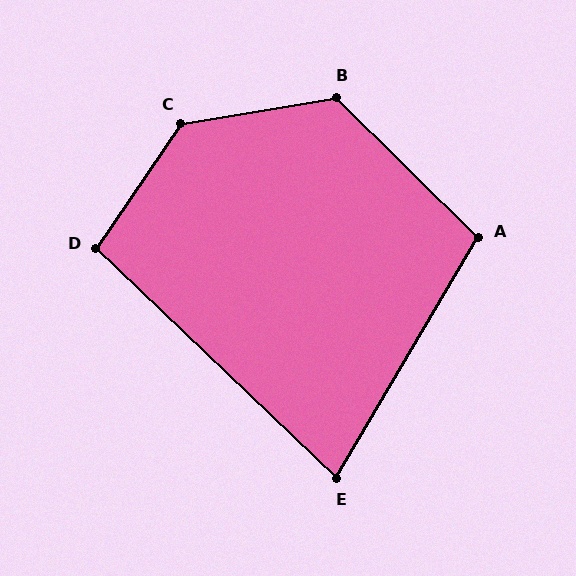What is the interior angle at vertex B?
Approximately 126 degrees (obtuse).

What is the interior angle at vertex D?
Approximately 99 degrees (obtuse).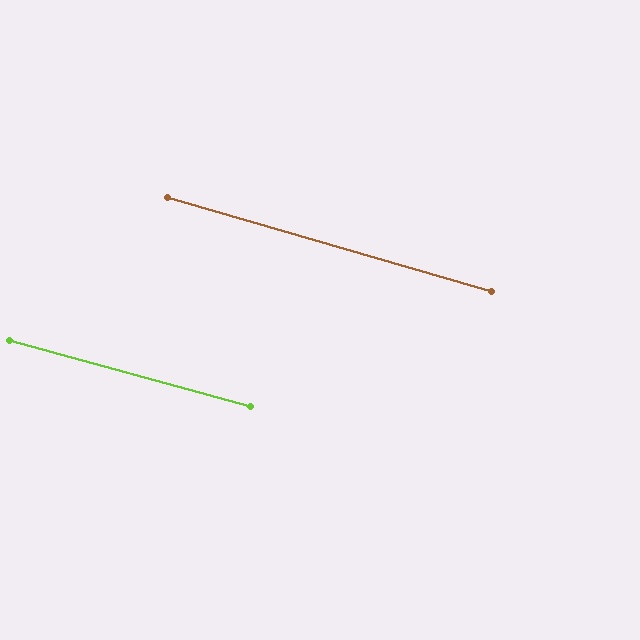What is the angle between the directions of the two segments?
Approximately 1 degree.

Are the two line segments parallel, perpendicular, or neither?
Parallel — their directions differ by only 0.9°.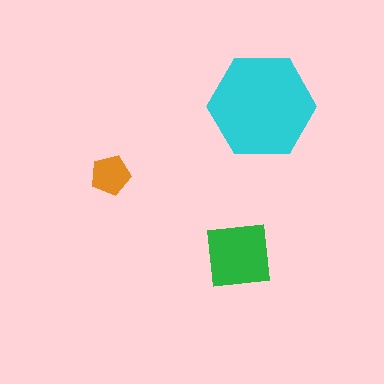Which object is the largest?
The cyan hexagon.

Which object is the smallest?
The orange pentagon.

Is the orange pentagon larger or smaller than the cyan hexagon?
Smaller.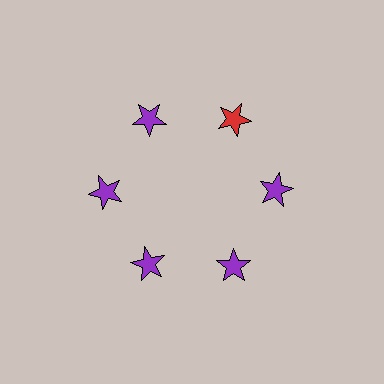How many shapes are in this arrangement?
There are 6 shapes arranged in a ring pattern.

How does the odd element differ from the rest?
It has a different color: red instead of purple.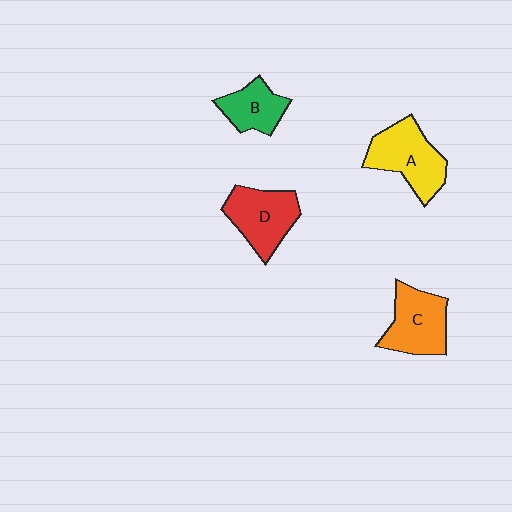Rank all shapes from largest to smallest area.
From largest to smallest: A (yellow), D (red), C (orange), B (green).